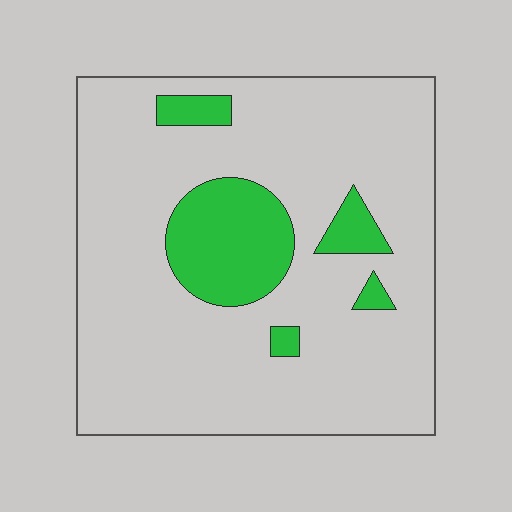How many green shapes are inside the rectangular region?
5.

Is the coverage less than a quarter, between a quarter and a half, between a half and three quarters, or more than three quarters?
Less than a quarter.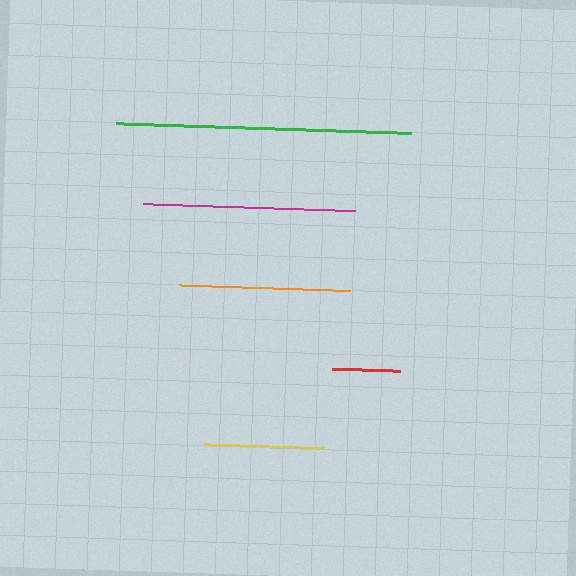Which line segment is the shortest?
The red line is the shortest at approximately 68 pixels.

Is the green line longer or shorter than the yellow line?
The green line is longer than the yellow line.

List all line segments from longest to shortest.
From longest to shortest: green, magenta, orange, yellow, red.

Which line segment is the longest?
The green line is the longest at approximately 295 pixels.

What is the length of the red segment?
The red segment is approximately 68 pixels long.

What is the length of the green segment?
The green segment is approximately 295 pixels long.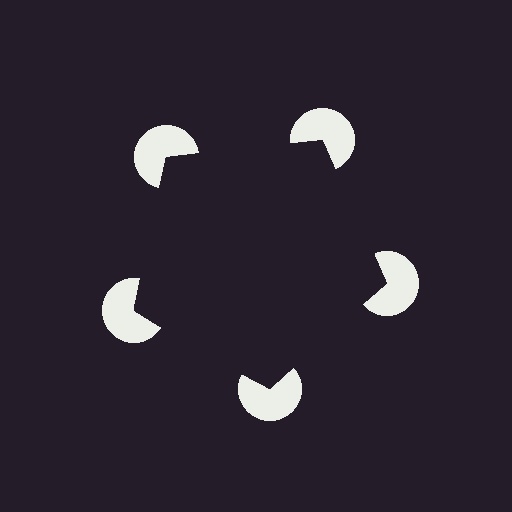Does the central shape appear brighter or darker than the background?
It typically appears slightly darker than the background, even though no actual brightness change is drawn.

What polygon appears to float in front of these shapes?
An illusory pentagon — its edges are inferred from the aligned wedge cuts in the pac-man discs, not physically drawn.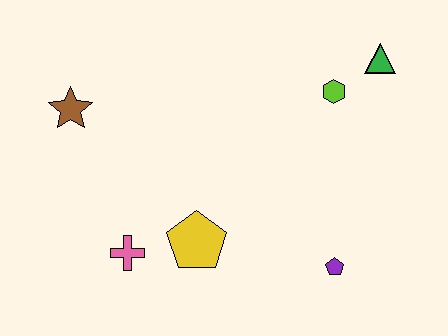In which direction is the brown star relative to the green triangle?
The brown star is to the left of the green triangle.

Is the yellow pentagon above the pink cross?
Yes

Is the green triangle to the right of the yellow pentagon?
Yes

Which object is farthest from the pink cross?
The green triangle is farthest from the pink cross.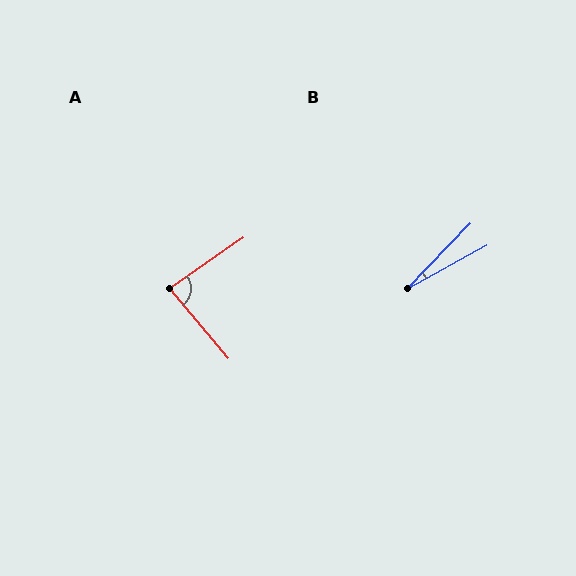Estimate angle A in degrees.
Approximately 84 degrees.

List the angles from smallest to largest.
B (17°), A (84°).